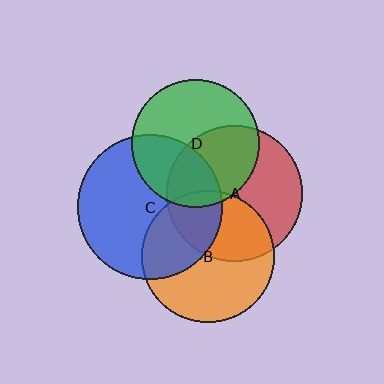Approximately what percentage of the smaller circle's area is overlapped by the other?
Approximately 30%.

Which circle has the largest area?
Circle C (blue).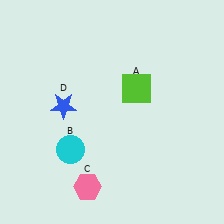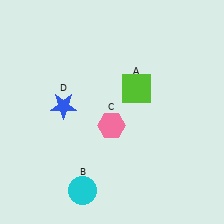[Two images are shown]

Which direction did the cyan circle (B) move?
The cyan circle (B) moved down.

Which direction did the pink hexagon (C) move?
The pink hexagon (C) moved up.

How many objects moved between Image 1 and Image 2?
2 objects moved between the two images.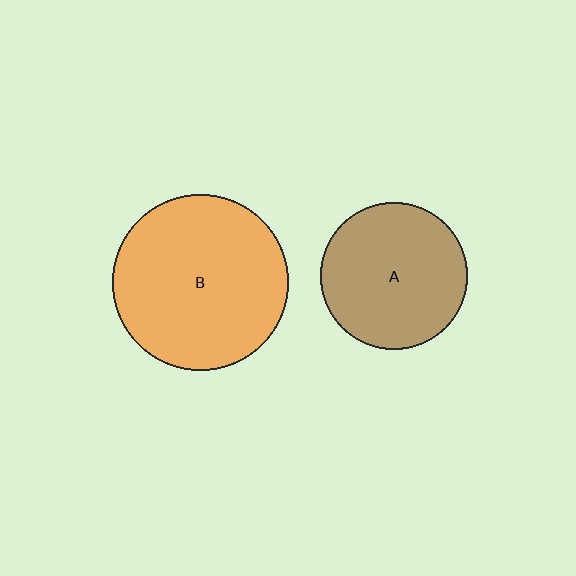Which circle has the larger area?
Circle B (orange).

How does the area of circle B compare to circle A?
Approximately 1.4 times.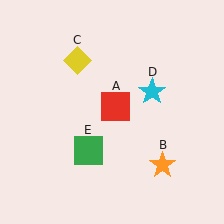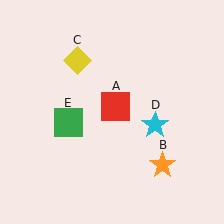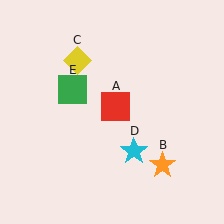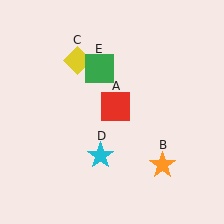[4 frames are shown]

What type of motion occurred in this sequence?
The cyan star (object D), green square (object E) rotated clockwise around the center of the scene.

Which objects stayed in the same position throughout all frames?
Red square (object A) and orange star (object B) and yellow diamond (object C) remained stationary.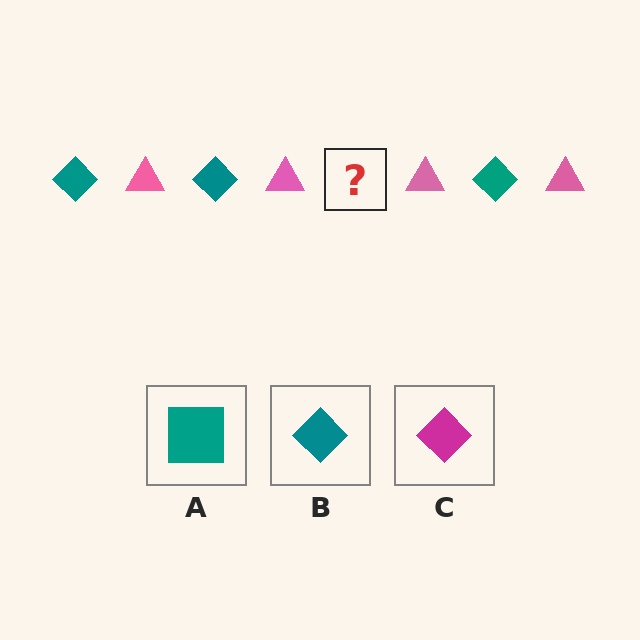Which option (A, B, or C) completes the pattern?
B.